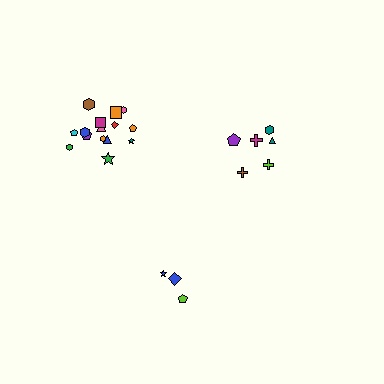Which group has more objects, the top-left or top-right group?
The top-left group.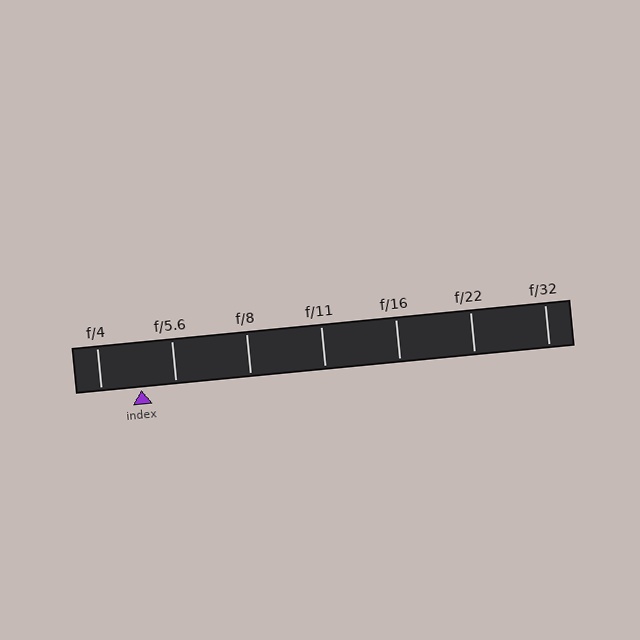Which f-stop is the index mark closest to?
The index mark is closest to f/5.6.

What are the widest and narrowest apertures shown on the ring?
The widest aperture shown is f/4 and the narrowest is f/32.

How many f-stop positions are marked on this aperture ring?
There are 7 f-stop positions marked.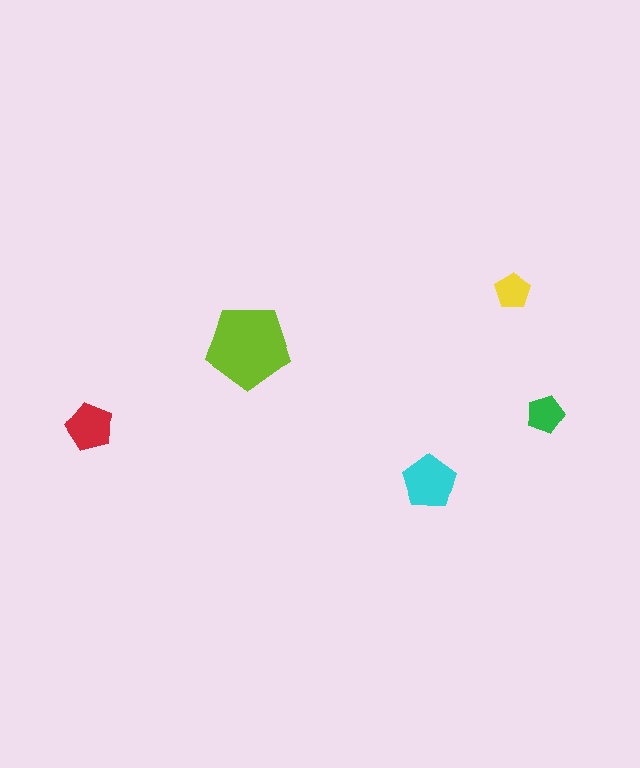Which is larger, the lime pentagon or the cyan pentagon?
The lime one.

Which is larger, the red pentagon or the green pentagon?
The red one.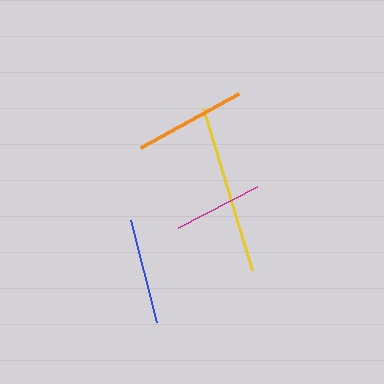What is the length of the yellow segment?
The yellow segment is approximately 169 pixels long.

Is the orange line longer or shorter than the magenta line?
The orange line is longer than the magenta line.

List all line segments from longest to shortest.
From longest to shortest: yellow, orange, blue, magenta.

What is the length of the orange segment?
The orange segment is approximately 112 pixels long.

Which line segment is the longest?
The yellow line is the longest at approximately 169 pixels.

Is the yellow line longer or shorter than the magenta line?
The yellow line is longer than the magenta line.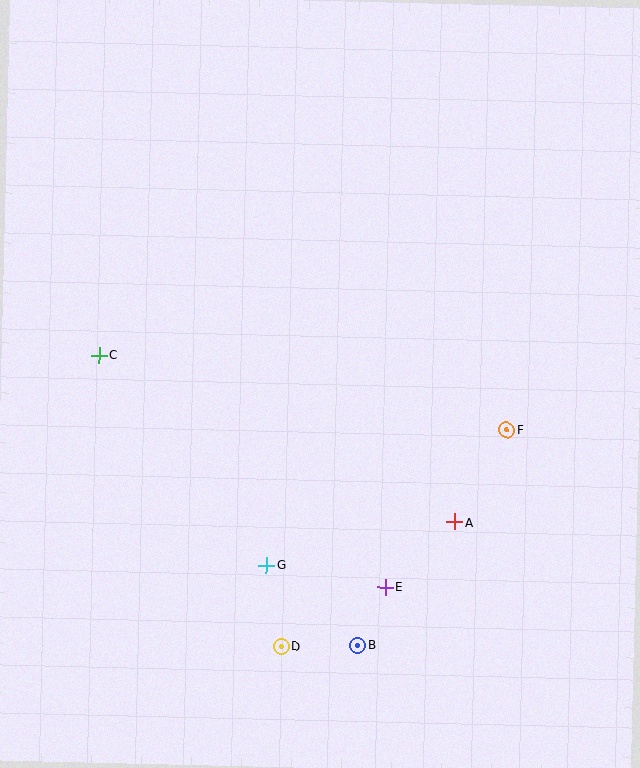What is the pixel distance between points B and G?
The distance between B and G is 122 pixels.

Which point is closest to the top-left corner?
Point C is closest to the top-left corner.